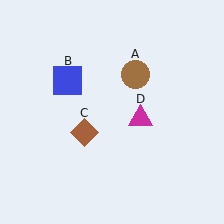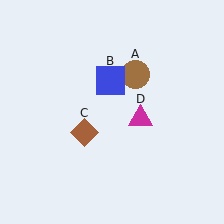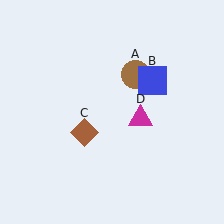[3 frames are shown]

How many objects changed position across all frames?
1 object changed position: blue square (object B).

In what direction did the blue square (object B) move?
The blue square (object B) moved right.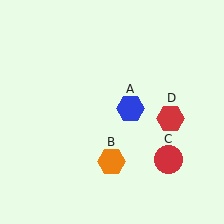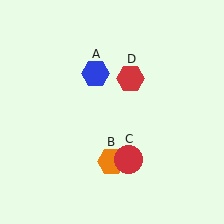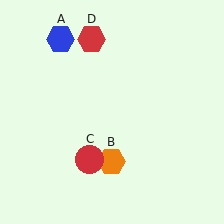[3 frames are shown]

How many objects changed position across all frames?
3 objects changed position: blue hexagon (object A), red circle (object C), red hexagon (object D).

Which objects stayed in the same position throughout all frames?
Orange hexagon (object B) remained stationary.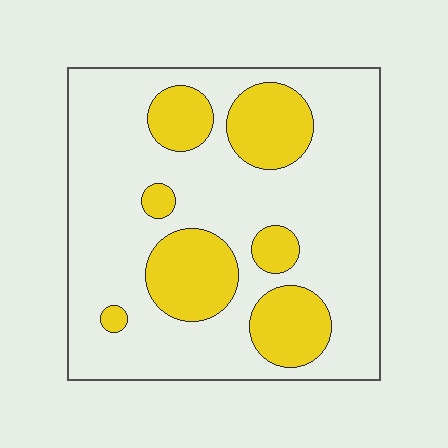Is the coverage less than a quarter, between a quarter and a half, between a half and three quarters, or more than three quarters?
Between a quarter and a half.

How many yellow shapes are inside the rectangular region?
7.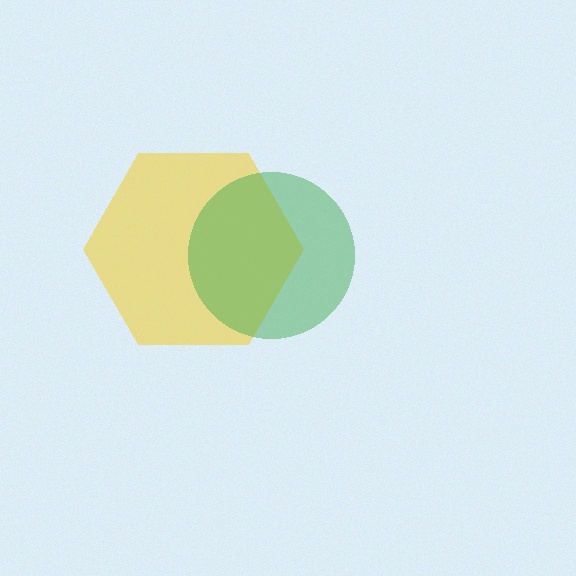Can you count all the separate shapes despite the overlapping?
Yes, there are 2 separate shapes.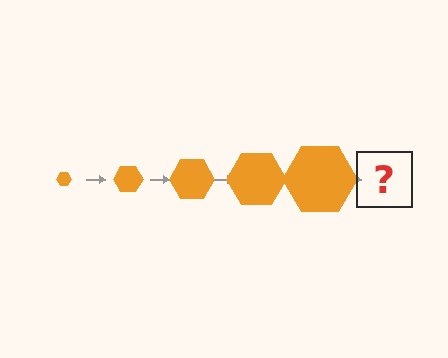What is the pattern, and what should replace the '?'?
The pattern is that the hexagon gets progressively larger each step. The '?' should be an orange hexagon, larger than the previous one.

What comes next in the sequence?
The next element should be an orange hexagon, larger than the previous one.